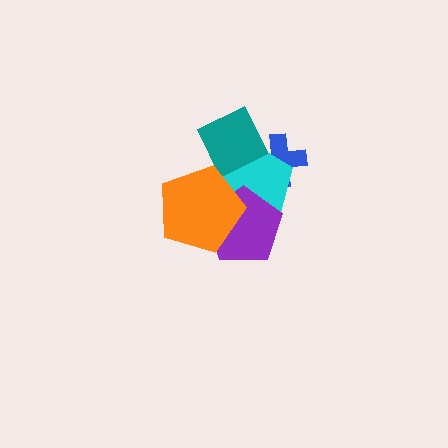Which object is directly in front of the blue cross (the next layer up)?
The cyan pentagon is directly in front of the blue cross.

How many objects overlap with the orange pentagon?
3 objects overlap with the orange pentagon.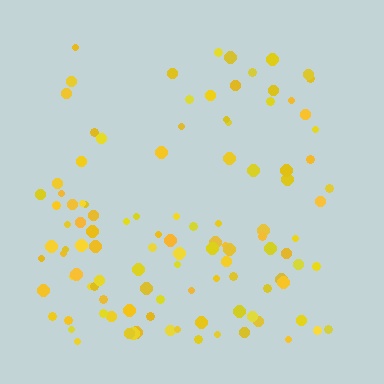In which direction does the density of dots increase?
From top to bottom, with the bottom side densest.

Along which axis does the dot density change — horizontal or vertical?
Vertical.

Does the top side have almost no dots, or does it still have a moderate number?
Still a moderate number, just noticeably fewer than the bottom.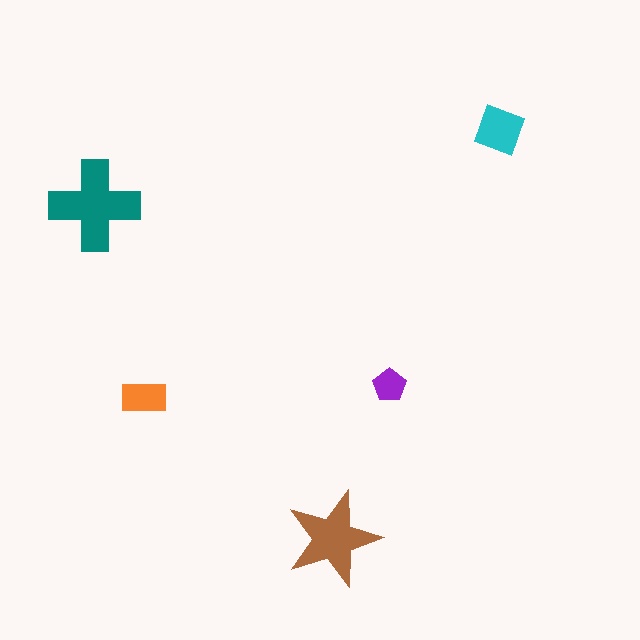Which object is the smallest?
The purple pentagon.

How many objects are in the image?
There are 5 objects in the image.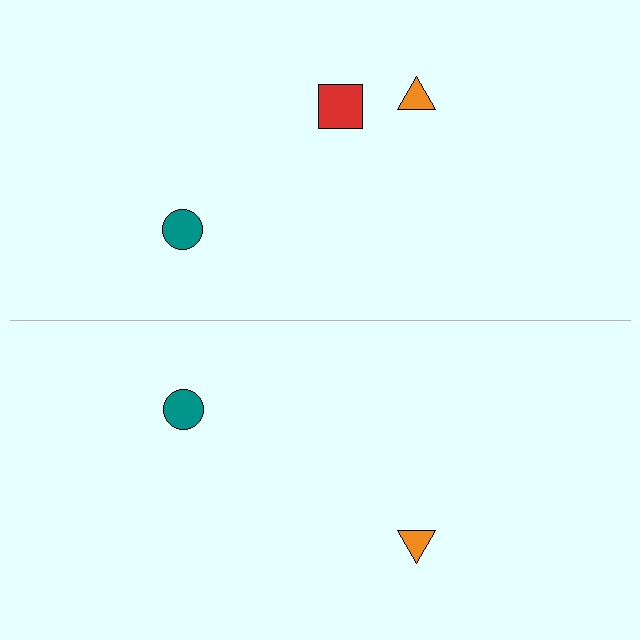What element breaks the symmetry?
A red square is missing from the bottom side.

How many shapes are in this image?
There are 5 shapes in this image.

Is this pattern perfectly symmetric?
No, the pattern is not perfectly symmetric. A red square is missing from the bottom side.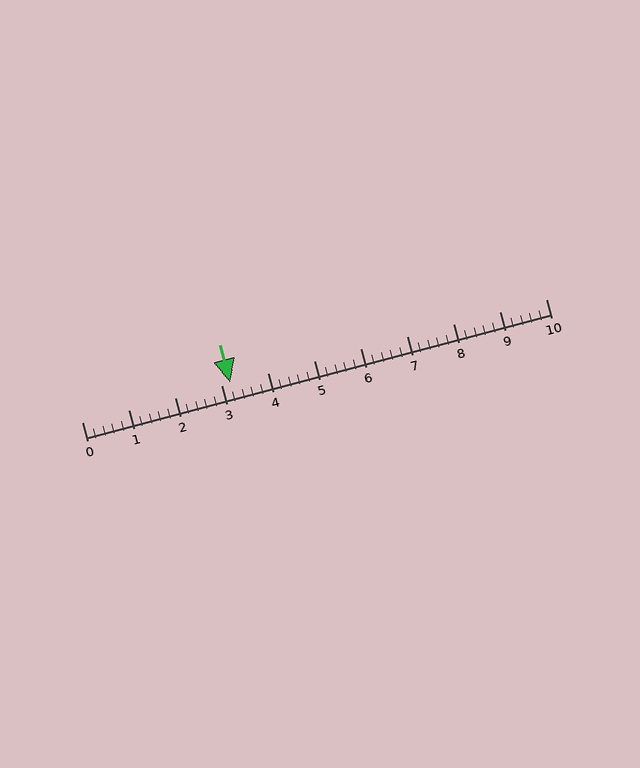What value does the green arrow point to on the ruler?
The green arrow points to approximately 3.2.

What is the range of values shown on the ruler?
The ruler shows values from 0 to 10.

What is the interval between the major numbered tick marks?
The major tick marks are spaced 1 units apart.